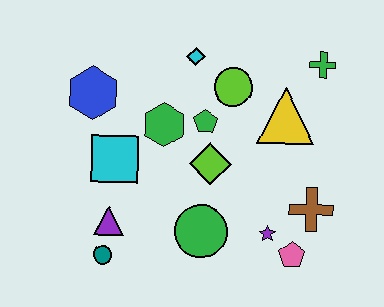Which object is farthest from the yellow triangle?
The teal circle is farthest from the yellow triangle.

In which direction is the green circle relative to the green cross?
The green circle is below the green cross.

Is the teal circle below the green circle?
Yes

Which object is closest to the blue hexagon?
The cyan square is closest to the blue hexagon.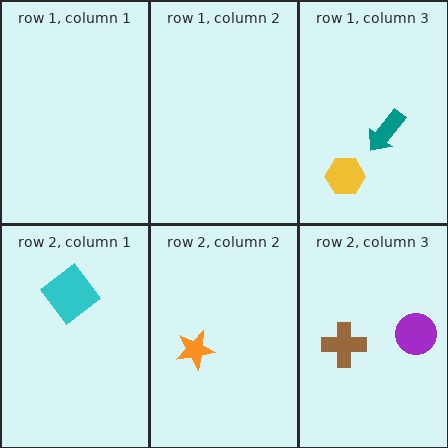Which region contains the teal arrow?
The row 1, column 3 region.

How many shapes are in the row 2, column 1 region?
1.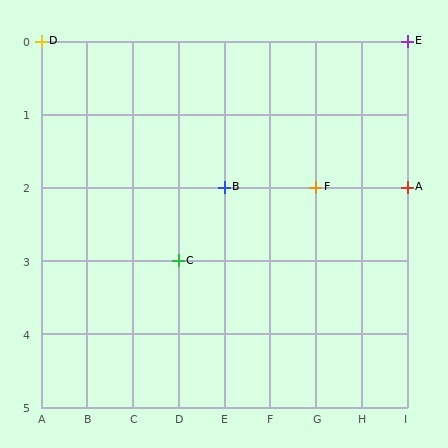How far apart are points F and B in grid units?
Points F and B are 2 columns apart.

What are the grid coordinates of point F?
Point F is at grid coordinates (G, 2).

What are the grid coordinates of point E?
Point E is at grid coordinates (I, 0).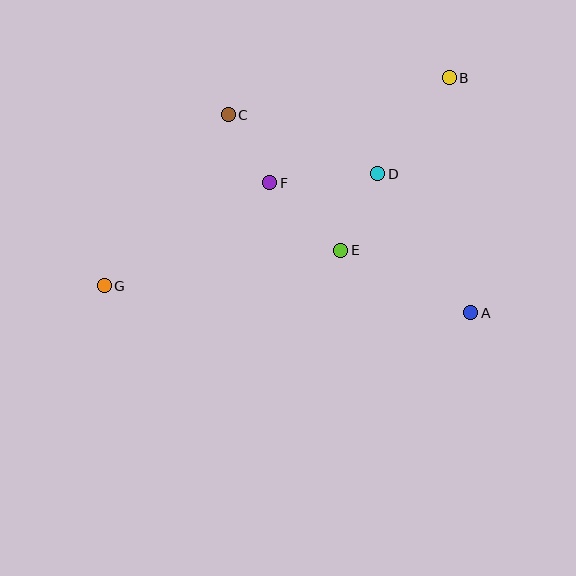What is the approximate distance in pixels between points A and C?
The distance between A and C is approximately 313 pixels.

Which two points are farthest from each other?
Points B and G are farthest from each other.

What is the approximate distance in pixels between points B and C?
The distance between B and C is approximately 224 pixels.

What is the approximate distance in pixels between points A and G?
The distance between A and G is approximately 368 pixels.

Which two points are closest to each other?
Points C and F are closest to each other.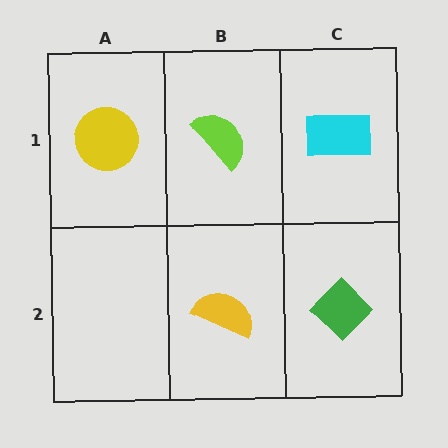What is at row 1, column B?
A lime semicircle.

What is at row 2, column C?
A green diamond.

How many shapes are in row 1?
3 shapes.